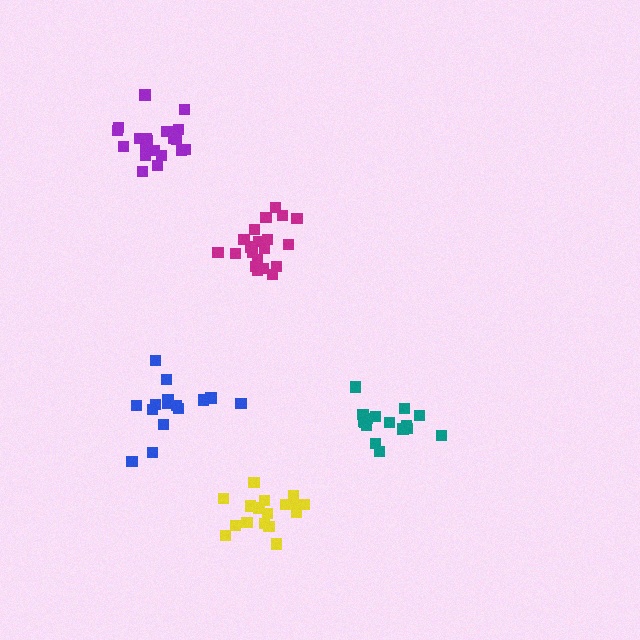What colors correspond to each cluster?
The clusters are colored: yellow, purple, magenta, teal, blue.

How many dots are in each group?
Group 1: 17 dots, Group 2: 20 dots, Group 3: 20 dots, Group 4: 16 dots, Group 5: 15 dots (88 total).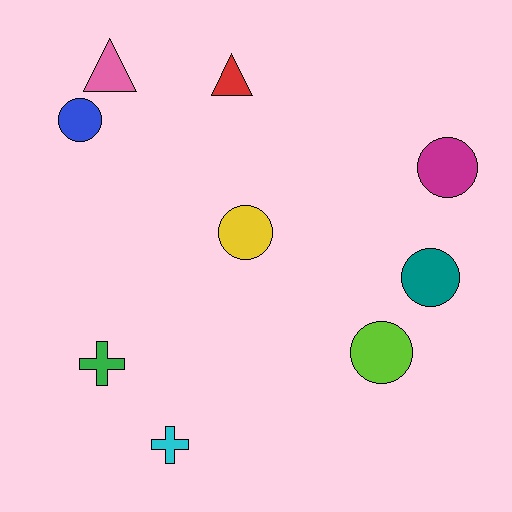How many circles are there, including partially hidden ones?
There are 5 circles.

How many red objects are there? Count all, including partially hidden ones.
There is 1 red object.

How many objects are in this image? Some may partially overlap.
There are 9 objects.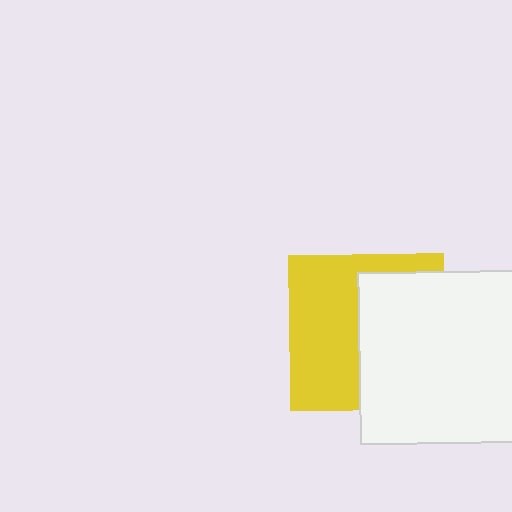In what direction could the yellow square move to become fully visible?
The yellow square could move left. That would shift it out from behind the white square entirely.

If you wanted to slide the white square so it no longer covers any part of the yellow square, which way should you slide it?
Slide it right — that is the most direct way to separate the two shapes.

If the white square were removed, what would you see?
You would see the complete yellow square.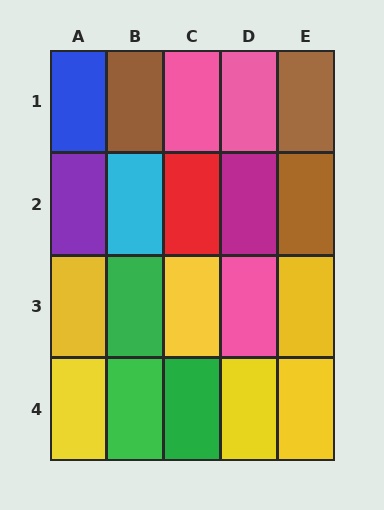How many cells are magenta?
1 cell is magenta.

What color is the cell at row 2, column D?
Magenta.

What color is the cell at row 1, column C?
Pink.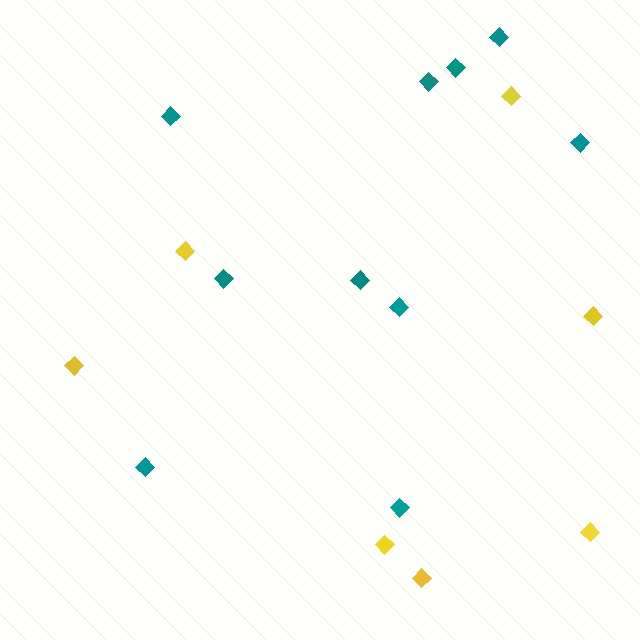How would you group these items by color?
There are 2 groups: one group of teal diamonds (10) and one group of yellow diamonds (7).